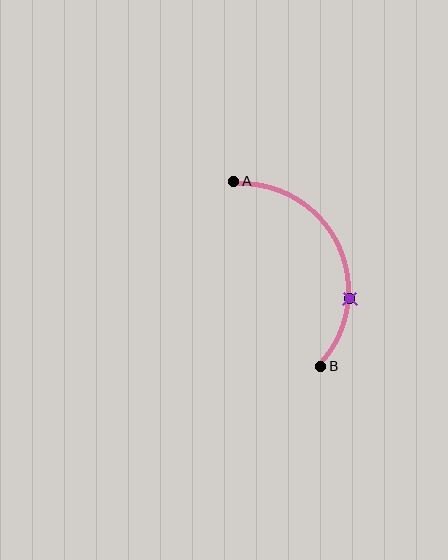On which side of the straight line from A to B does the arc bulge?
The arc bulges to the right of the straight line connecting A and B.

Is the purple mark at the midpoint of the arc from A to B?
No. The purple mark lies on the arc but is closer to endpoint B. The arc midpoint would be at the point on the curve equidistant along the arc from both A and B.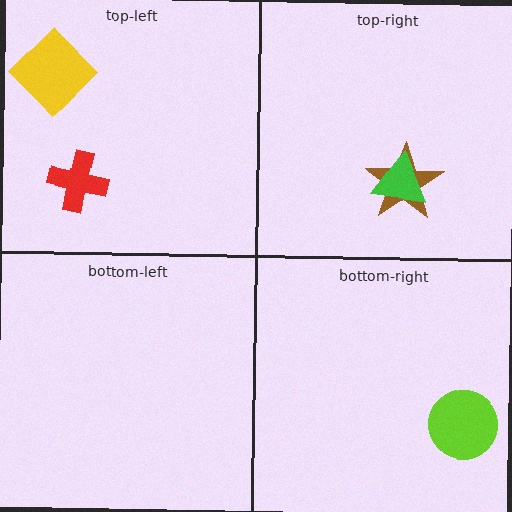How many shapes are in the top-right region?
2.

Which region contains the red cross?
The top-left region.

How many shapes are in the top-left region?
2.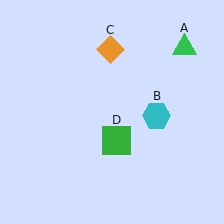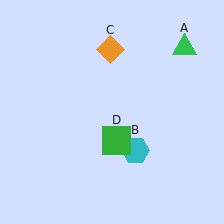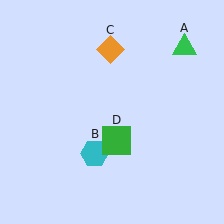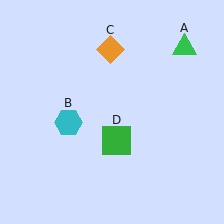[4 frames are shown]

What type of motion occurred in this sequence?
The cyan hexagon (object B) rotated clockwise around the center of the scene.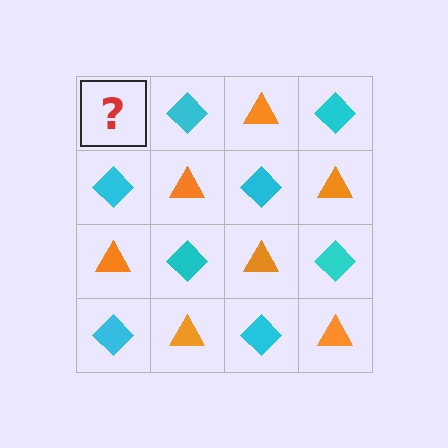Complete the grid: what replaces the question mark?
The question mark should be replaced with an orange triangle.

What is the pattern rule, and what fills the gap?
The rule is that it alternates orange triangle and cyan diamond in a checkerboard pattern. The gap should be filled with an orange triangle.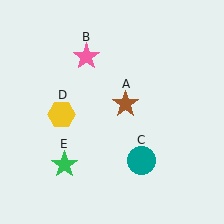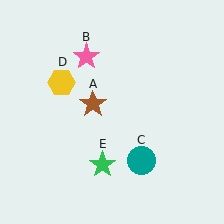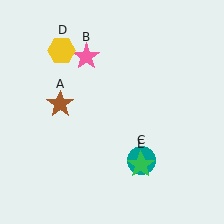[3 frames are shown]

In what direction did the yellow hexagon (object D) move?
The yellow hexagon (object D) moved up.